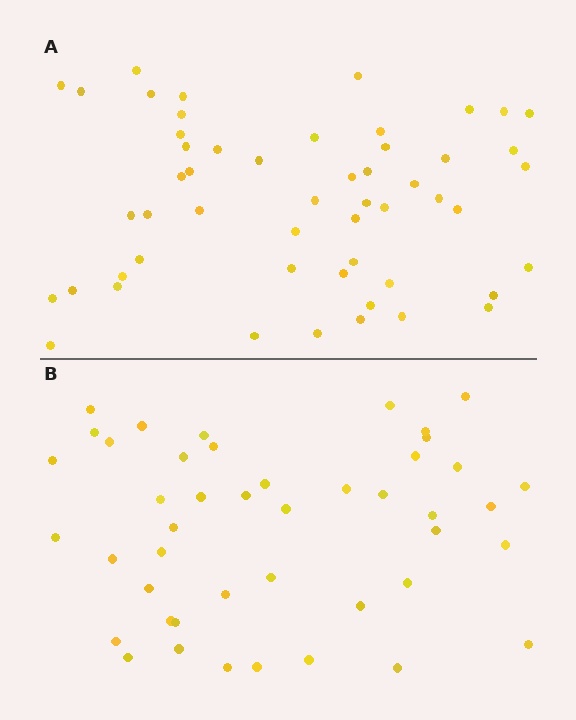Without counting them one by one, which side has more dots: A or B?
Region A (the top region) has more dots.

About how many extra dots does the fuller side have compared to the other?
Region A has roughly 8 or so more dots than region B.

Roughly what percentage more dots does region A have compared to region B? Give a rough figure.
About 20% more.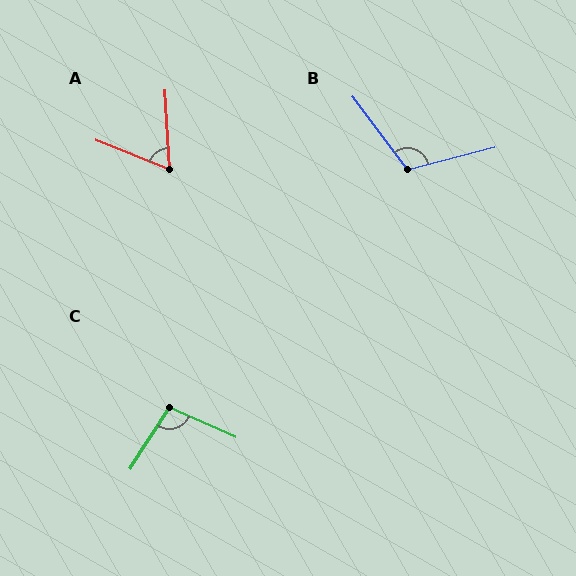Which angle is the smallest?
A, at approximately 65 degrees.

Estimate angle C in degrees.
Approximately 99 degrees.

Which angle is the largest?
B, at approximately 112 degrees.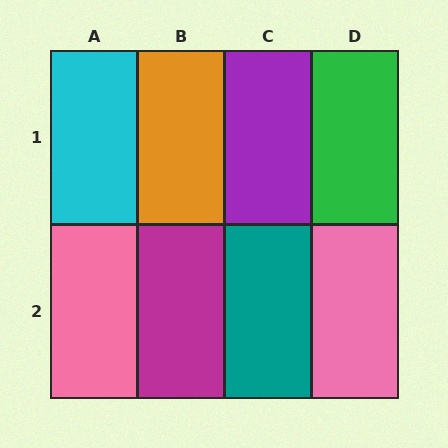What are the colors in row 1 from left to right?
Cyan, orange, purple, green.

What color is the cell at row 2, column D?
Pink.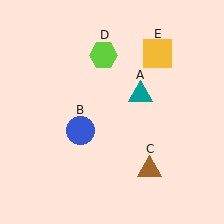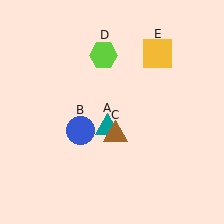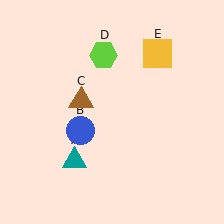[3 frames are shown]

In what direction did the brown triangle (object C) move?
The brown triangle (object C) moved up and to the left.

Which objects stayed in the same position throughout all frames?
Blue circle (object B) and lime hexagon (object D) and yellow square (object E) remained stationary.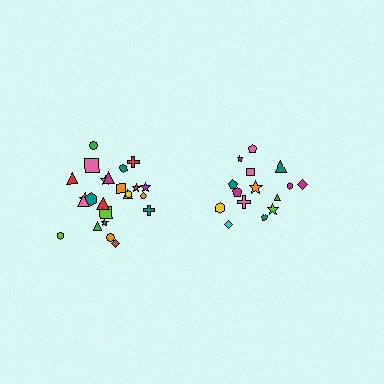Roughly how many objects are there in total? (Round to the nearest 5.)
Roughly 40 objects in total.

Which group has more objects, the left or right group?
The left group.